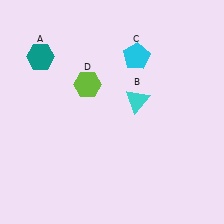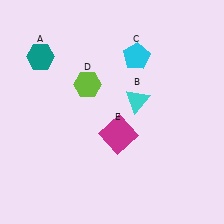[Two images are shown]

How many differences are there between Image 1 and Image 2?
There is 1 difference between the two images.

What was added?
A magenta square (E) was added in Image 2.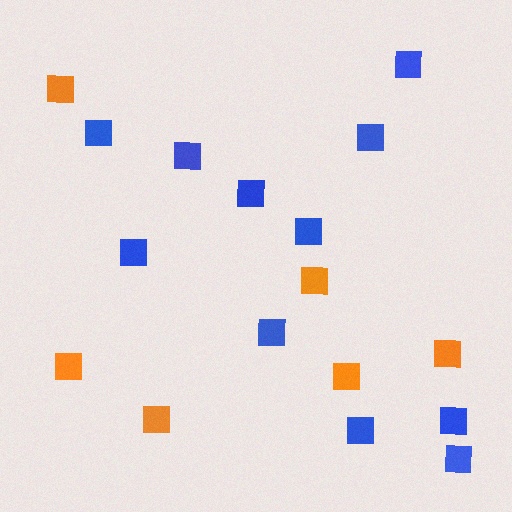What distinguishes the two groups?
There are 2 groups: one group of blue squares (11) and one group of orange squares (6).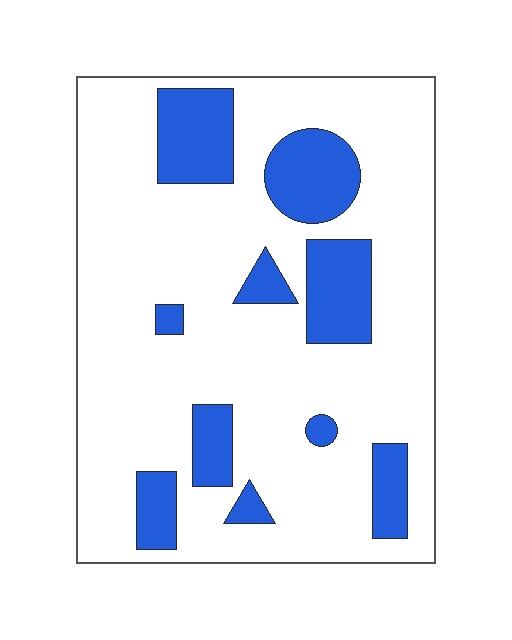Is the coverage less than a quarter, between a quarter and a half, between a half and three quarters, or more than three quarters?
Less than a quarter.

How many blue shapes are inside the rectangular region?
10.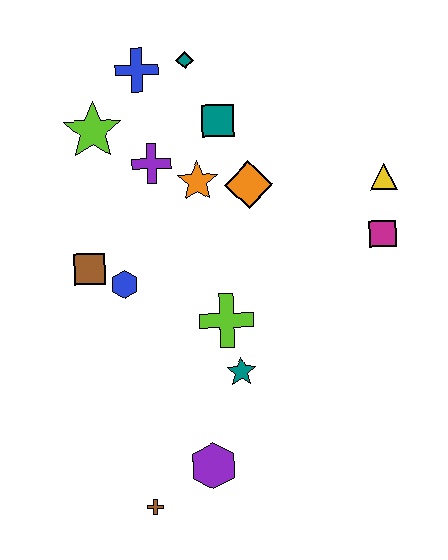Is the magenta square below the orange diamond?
Yes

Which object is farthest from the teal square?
The brown cross is farthest from the teal square.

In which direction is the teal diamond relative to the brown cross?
The teal diamond is above the brown cross.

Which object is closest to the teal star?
The lime cross is closest to the teal star.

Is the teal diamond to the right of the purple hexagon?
No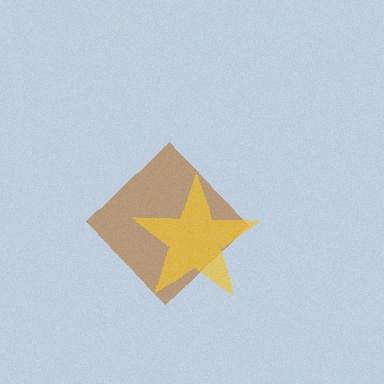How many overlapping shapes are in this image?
There are 2 overlapping shapes in the image.